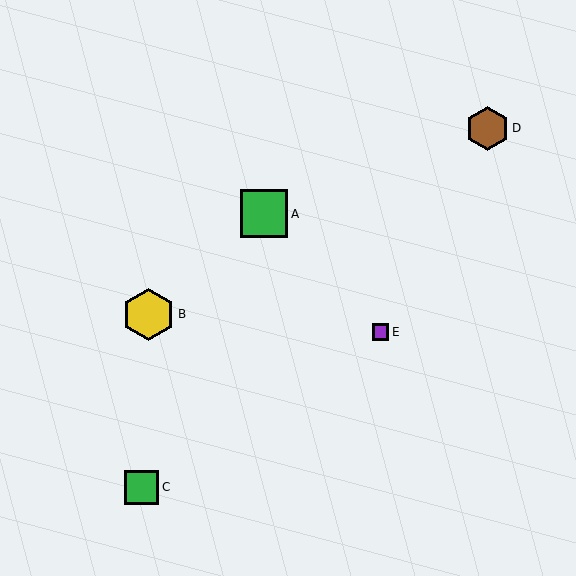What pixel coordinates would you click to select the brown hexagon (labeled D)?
Click at (488, 128) to select the brown hexagon D.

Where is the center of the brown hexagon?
The center of the brown hexagon is at (488, 128).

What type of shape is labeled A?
Shape A is a green square.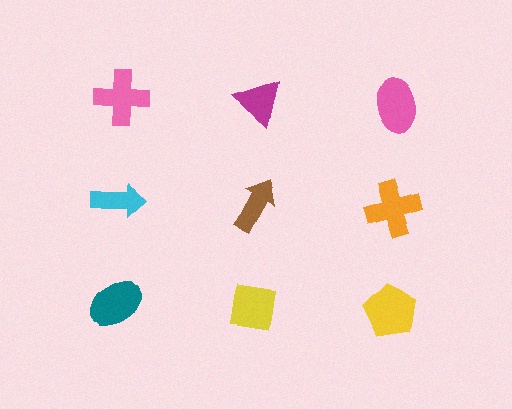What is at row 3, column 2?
A yellow square.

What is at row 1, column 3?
A pink ellipse.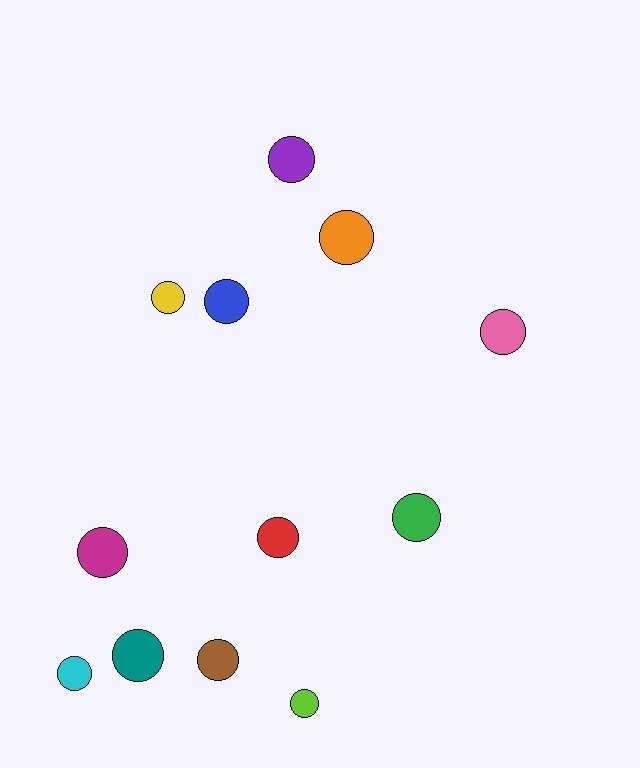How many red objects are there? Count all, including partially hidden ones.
There is 1 red object.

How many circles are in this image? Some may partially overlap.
There are 12 circles.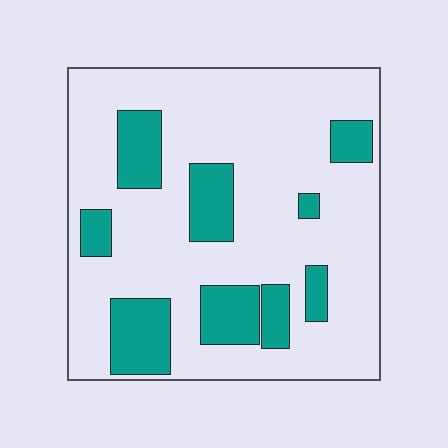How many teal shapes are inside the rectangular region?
9.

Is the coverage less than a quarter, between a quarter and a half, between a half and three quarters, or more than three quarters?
Less than a quarter.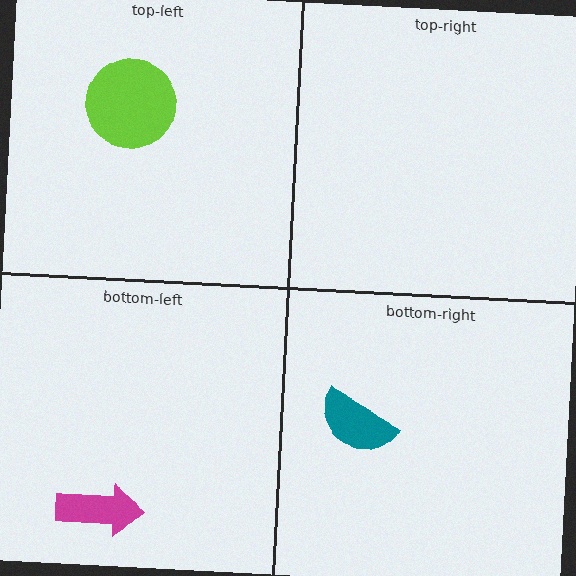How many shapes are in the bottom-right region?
1.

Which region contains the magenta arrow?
The bottom-left region.